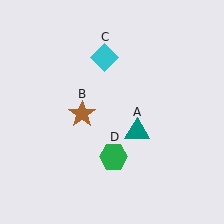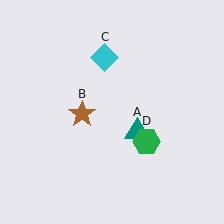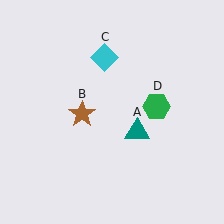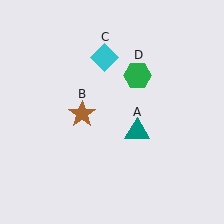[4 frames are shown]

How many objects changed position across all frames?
1 object changed position: green hexagon (object D).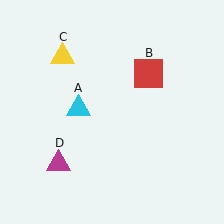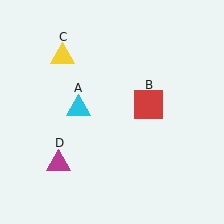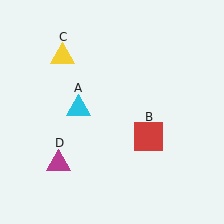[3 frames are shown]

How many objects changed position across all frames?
1 object changed position: red square (object B).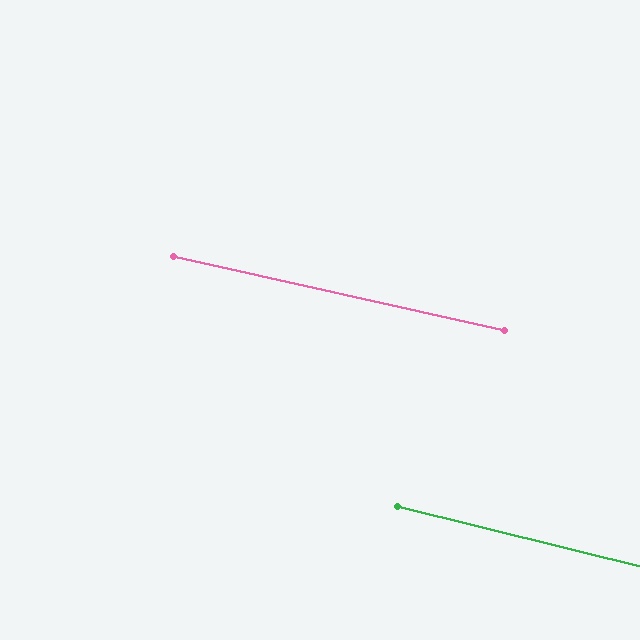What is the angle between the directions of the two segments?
Approximately 1 degree.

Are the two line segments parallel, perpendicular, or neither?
Parallel — their directions differ by only 1.3°.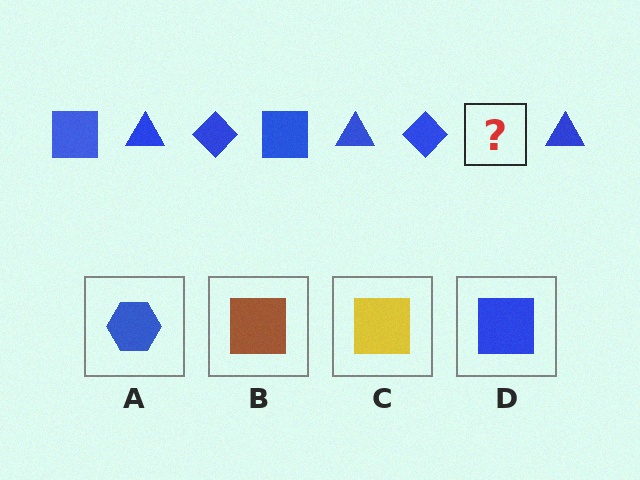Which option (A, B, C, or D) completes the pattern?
D.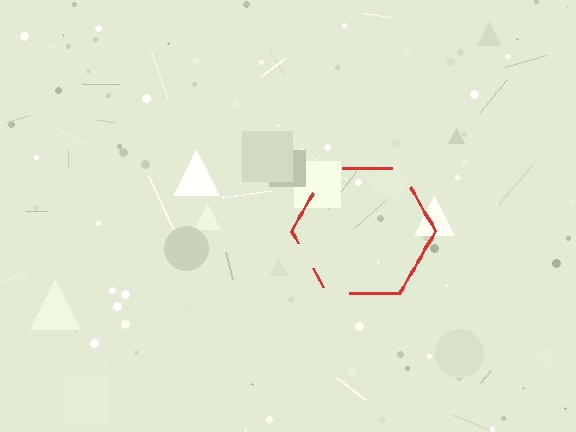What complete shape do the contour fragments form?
The contour fragments form a hexagon.